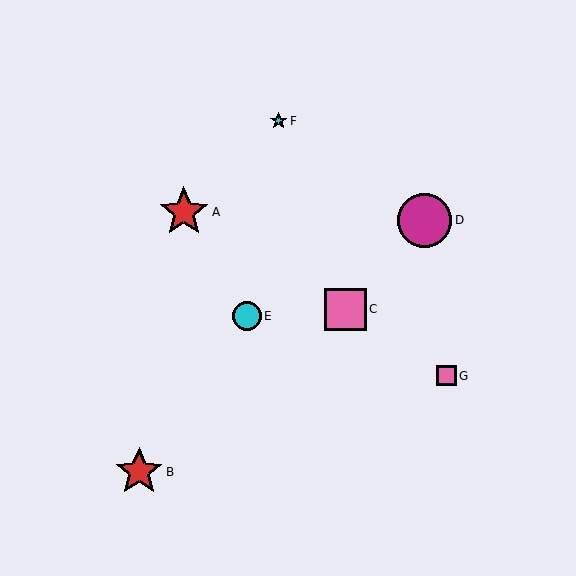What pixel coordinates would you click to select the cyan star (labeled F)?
Click at (279, 121) to select the cyan star F.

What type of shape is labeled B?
Shape B is a red star.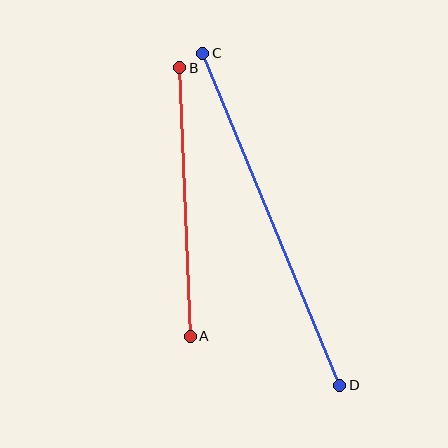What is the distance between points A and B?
The distance is approximately 269 pixels.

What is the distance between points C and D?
The distance is approximately 359 pixels.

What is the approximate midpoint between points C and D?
The midpoint is at approximately (271, 219) pixels.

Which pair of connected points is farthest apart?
Points C and D are farthest apart.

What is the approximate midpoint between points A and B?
The midpoint is at approximately (185, 202) pixels.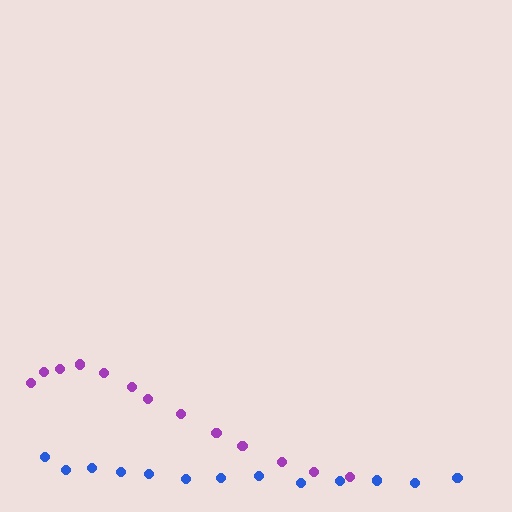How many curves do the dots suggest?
There are 2 distinct paths.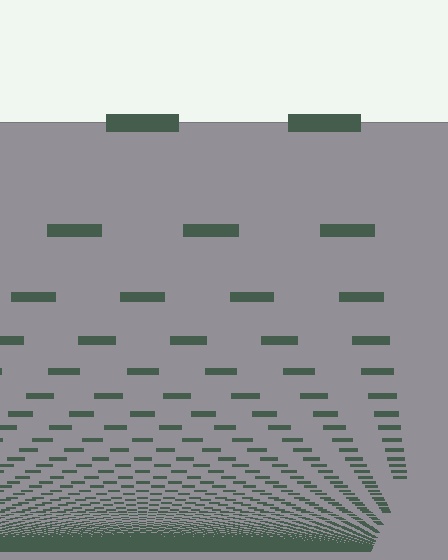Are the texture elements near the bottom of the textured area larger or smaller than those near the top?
Smaller. The gradient is inverted — elements near the bottom are smaller and denser.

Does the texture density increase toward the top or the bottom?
Density increases toward the bottom.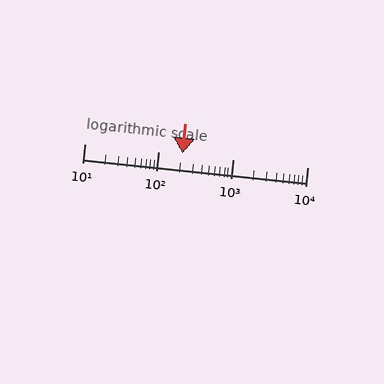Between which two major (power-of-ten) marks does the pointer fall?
The pointer is between 100 and 1000.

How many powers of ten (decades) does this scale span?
The scale spans 3 decades, from 10 to 10000.